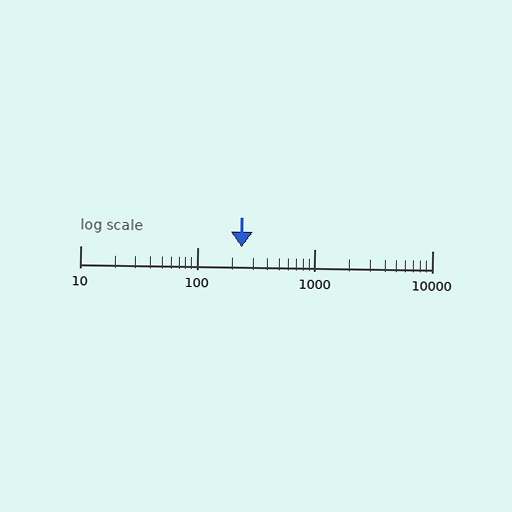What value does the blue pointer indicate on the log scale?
The pointer indicates approximately 240.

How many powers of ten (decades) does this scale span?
The scale spans 3 decades, from 10 to 10000.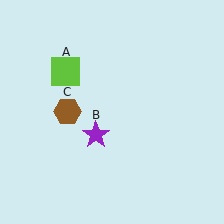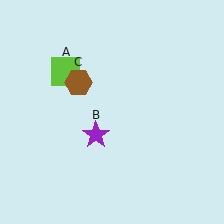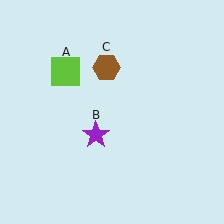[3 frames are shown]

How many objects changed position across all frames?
1 object changed position: brown hexagon (object C).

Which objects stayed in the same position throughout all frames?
Lime square (object A) and purple star (object B) remained stationary.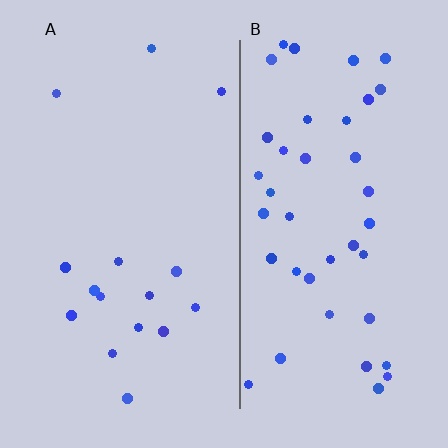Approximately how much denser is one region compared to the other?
Approximately 2.7× — region B over region A.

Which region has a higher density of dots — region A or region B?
B (the right).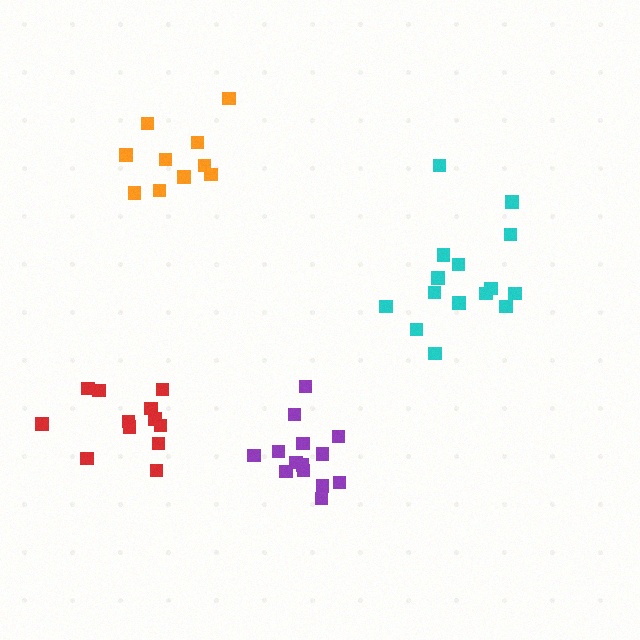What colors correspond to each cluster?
The clusters are colored: cyan, purple, red, orange.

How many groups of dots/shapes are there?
There are 4 groups.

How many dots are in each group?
Group 1: 15 dots, Group 2: 14 dots, Group 3: 12 dots, Group 4: 10 dots (51 total).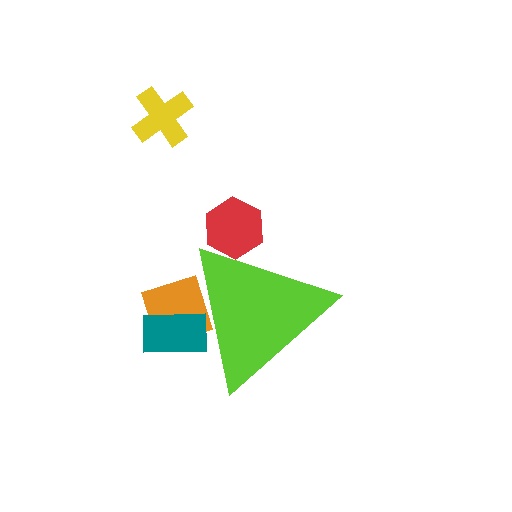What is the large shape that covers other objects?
A lime triangle.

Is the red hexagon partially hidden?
Yes, the red hexagon is partially hidden behind the lime triangle.